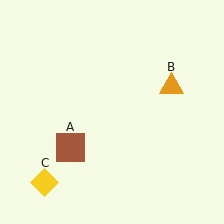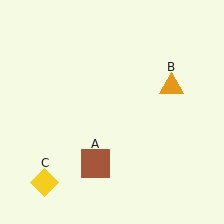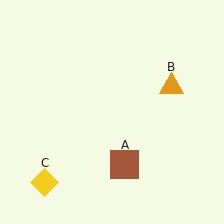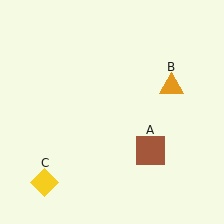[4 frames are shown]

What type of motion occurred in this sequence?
The brown square (object A) rotated counterclockwise around the center of the scene.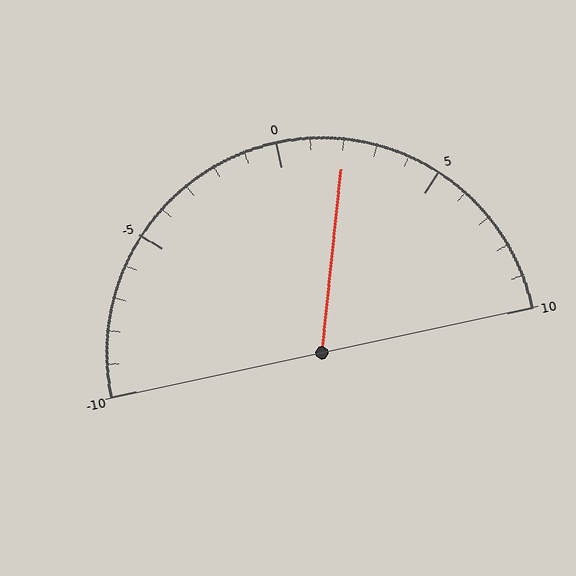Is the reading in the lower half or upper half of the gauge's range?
The reading is in the upper half of the range (-10 to 10).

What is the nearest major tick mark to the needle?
The nearest major tick mark is 0.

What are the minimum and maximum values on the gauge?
The gauge ranges from -10 to 10.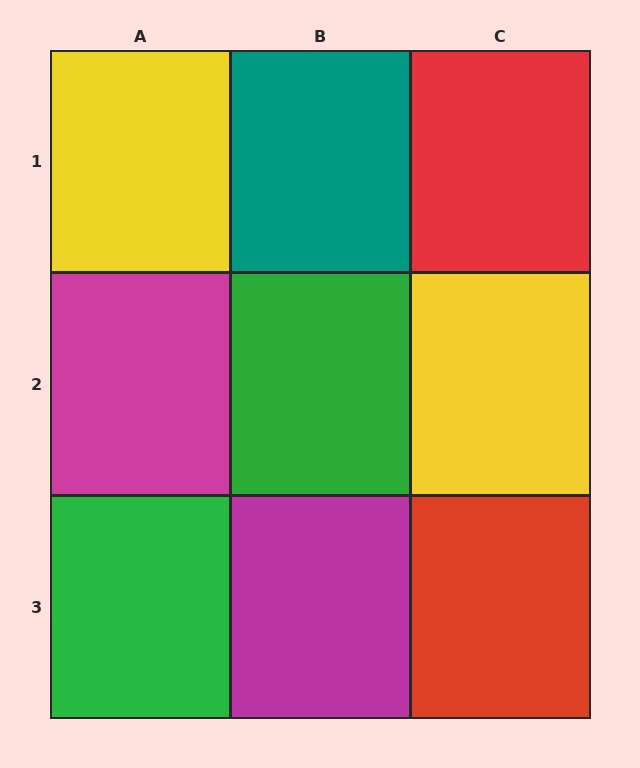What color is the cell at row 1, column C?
Red.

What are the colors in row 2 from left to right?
Magenta, green, yellow.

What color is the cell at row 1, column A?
Yellow.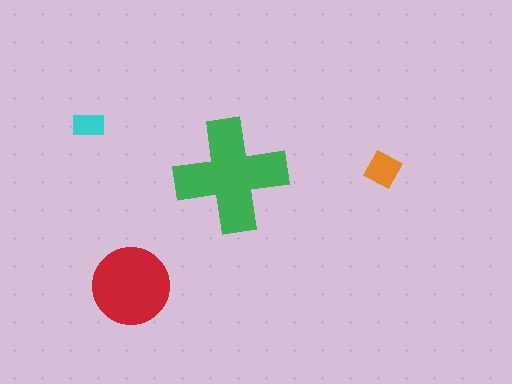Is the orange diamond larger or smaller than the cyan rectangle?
Larger.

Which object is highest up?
The cyan rectangle is topmost.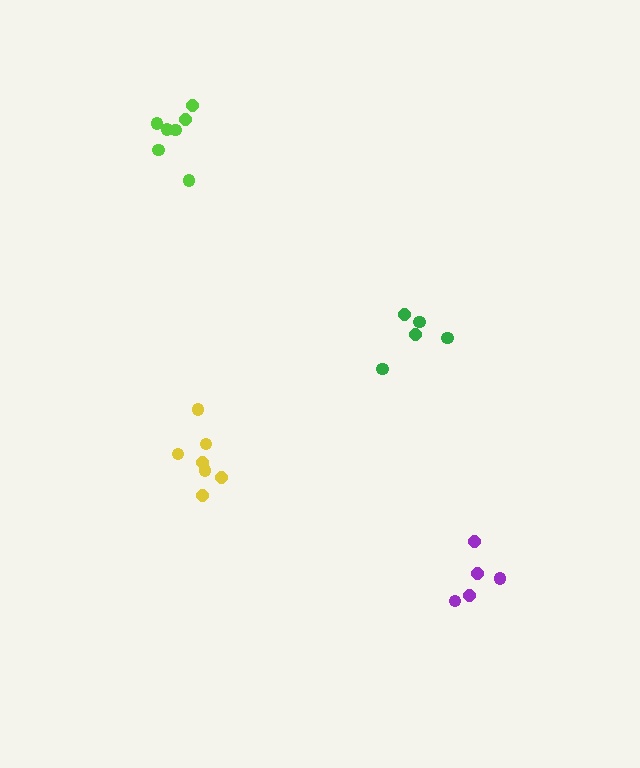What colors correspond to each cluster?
The clusters are colored: lime, purple, yellow, green.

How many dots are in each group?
Group 1: 7 dots, Group 2: 5 dots, Group 3: 7 dots, Group 4: 5 dots (24 total).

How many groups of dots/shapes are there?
There are 4 groups.